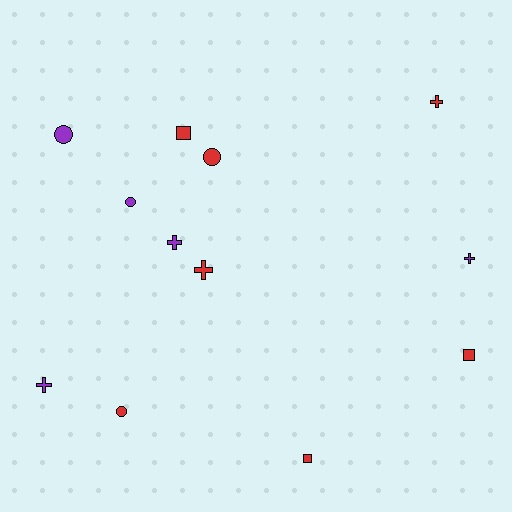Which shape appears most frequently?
Cross, with 5 objects.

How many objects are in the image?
There are 12 objects.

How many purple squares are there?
There are no purple squares.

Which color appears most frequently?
Red, with 7 objects.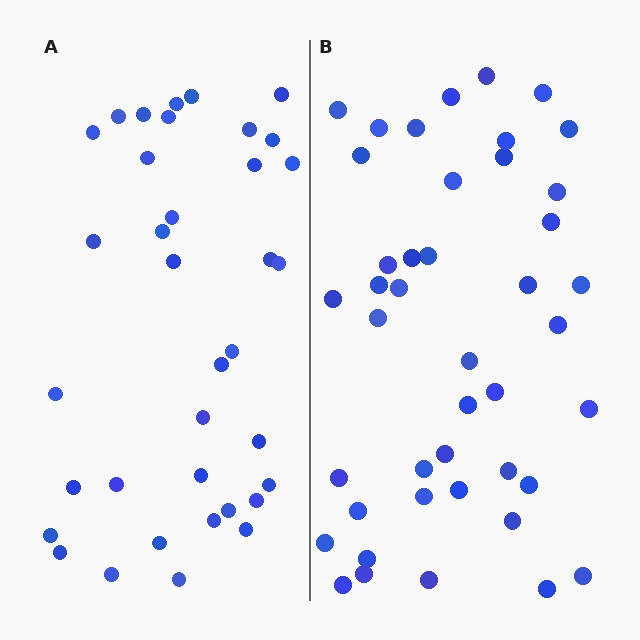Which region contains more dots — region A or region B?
Region B (the right region) has more dots.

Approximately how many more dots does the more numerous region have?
Region B has roughly 8 or so more dots than region A.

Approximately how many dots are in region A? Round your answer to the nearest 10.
About 40 dots. (The exact count is 36, which rounds to 40.)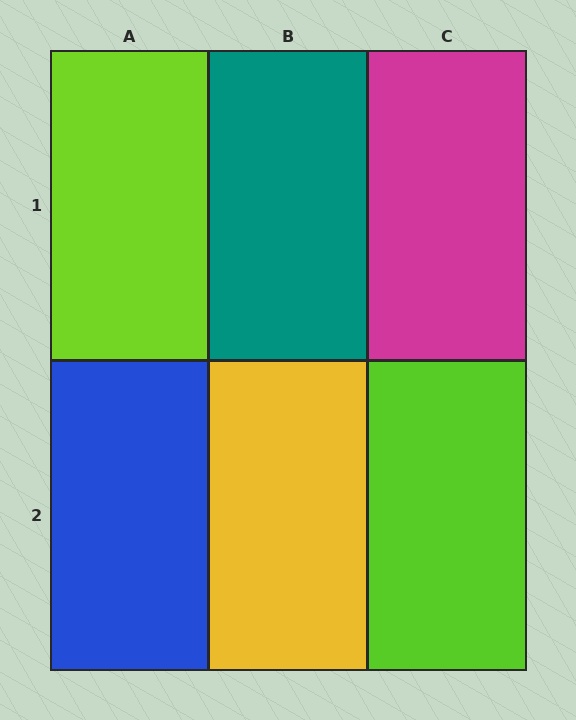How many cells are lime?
2 cells are lime.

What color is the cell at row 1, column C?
Magenta.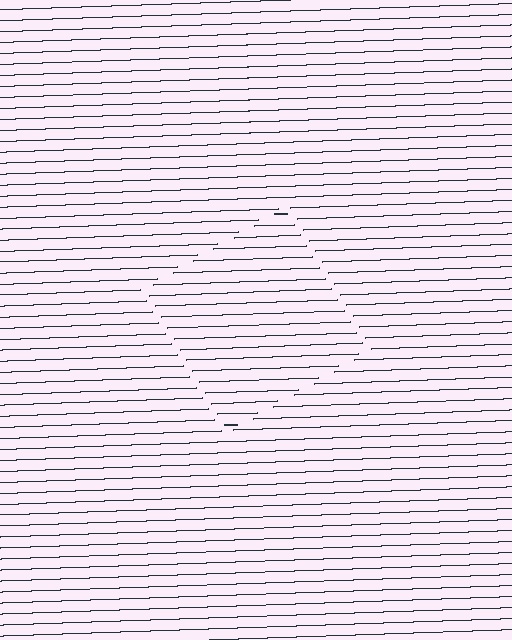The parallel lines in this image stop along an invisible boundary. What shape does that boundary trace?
An illusory square. The interior of the shape contains the same grating, shifted by half a period — the contour is defined by the phase discontinuity where line-ends from the inner and outer gratings abut.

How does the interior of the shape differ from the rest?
The interior of the shape contains the same grating, shifted by half a period — the contour is defined by the phase discontinuity where line-ends from the inner and outer gratings abut.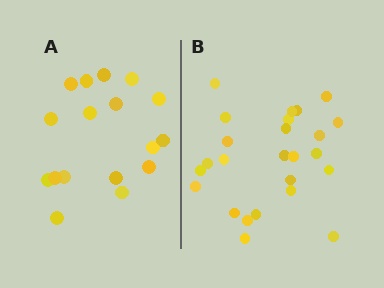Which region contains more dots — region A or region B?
Region B (the right region) has more dots.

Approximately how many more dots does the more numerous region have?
Region B has roughly 8 or so more dots than region A.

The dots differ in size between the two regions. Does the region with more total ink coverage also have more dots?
No. Region A has more total ink coverage because its dots are larger, but region B actually contains more individual dots. Total area can be misleading — the number of items is what matters here.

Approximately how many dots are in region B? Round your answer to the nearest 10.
About 20 dots. (The exact count is 25, which rounds to 20.)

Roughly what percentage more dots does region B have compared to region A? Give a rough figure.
About 45% more.